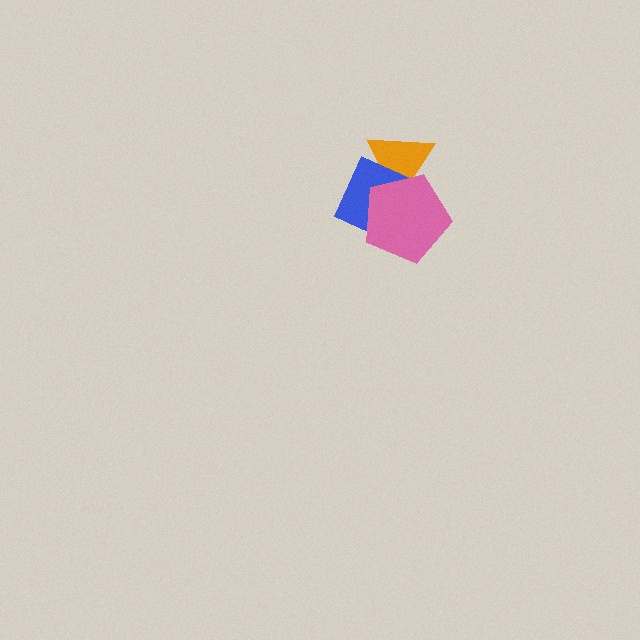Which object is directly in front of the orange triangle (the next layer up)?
The blue diamond is directly in front of the orange triangle.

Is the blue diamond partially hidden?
Yes, it is partially covered by another shape.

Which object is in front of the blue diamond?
The pink pentagon is in front of the blue diamond.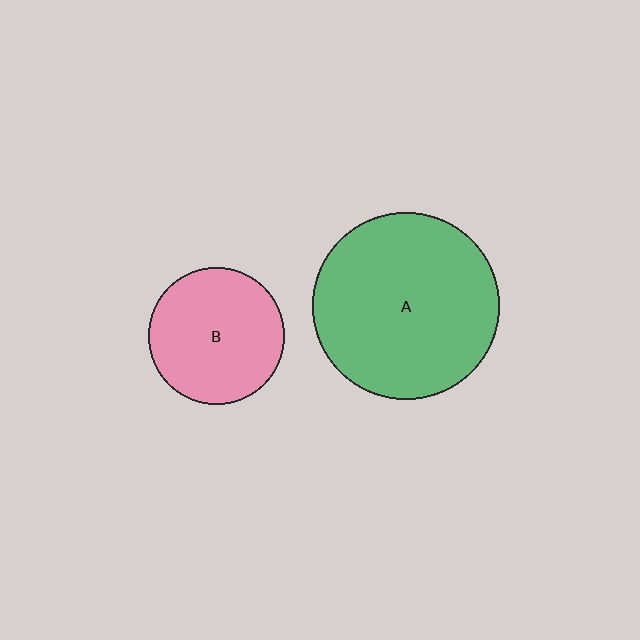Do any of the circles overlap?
No, none of the circles overlap.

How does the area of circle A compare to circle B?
Approximately 1.9 times.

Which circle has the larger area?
Circle A (green).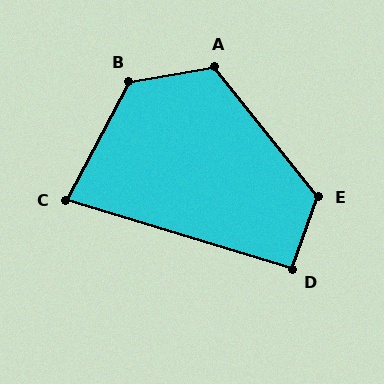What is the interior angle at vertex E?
Approximately 121 degrees (obtuse).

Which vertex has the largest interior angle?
B, at approximately 128 degrees.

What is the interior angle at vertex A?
Approximately 119 degrees (obtuse).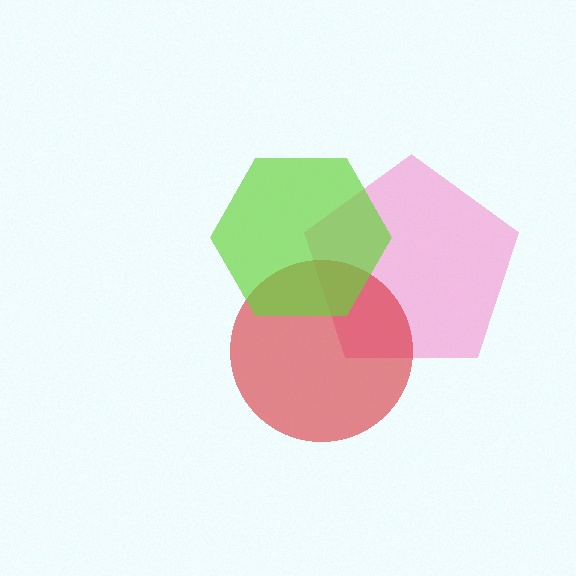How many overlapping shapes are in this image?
There are 3 overlapping shapes in the image.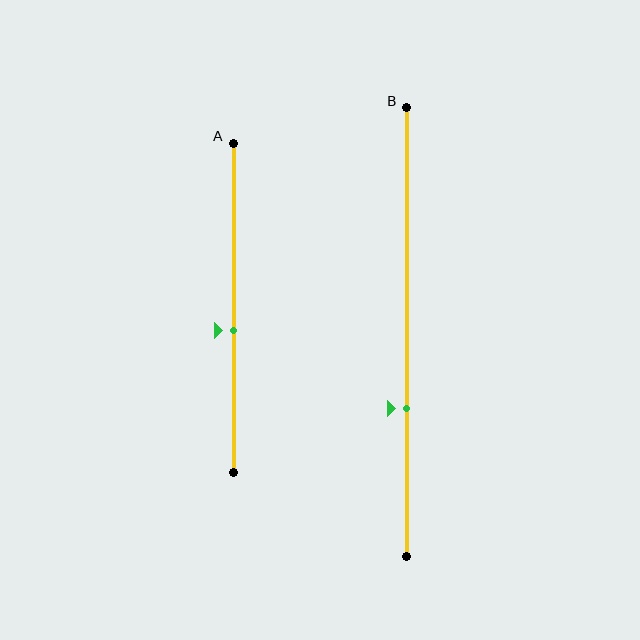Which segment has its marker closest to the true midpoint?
Segment A has its marker closest to the true midpoint.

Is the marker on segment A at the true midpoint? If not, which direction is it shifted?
No, the marker on segment A is shifted downward by about 7% of the segment length.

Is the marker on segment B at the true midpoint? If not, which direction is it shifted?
No, the marker on segment B is shifted downward by about 17% of the segment length.